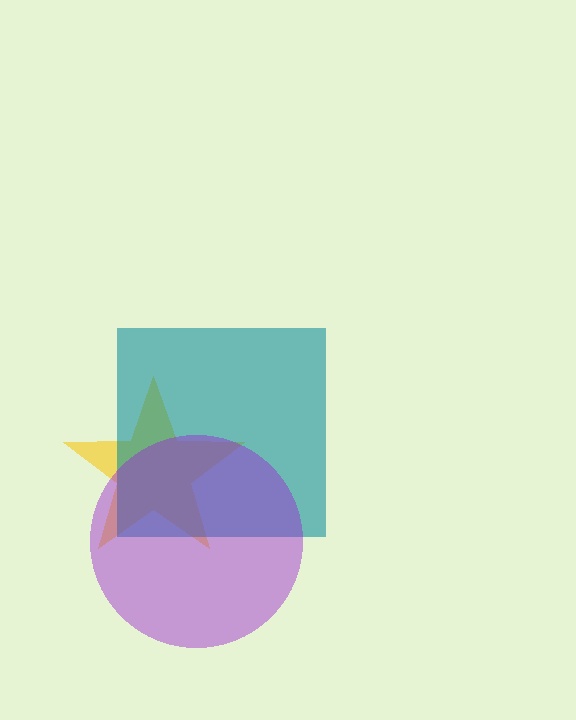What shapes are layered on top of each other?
The layered shapes are: a yellow star, a teal square, a purple circle.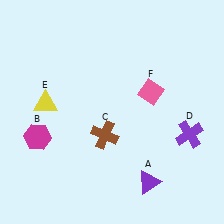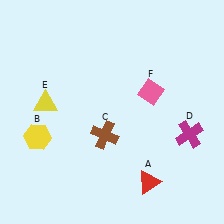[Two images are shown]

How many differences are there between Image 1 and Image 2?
There are 3 differences between the two images.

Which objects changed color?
A changed from purple to red. B changed from magenta to yellow. D changed from purple to magenta.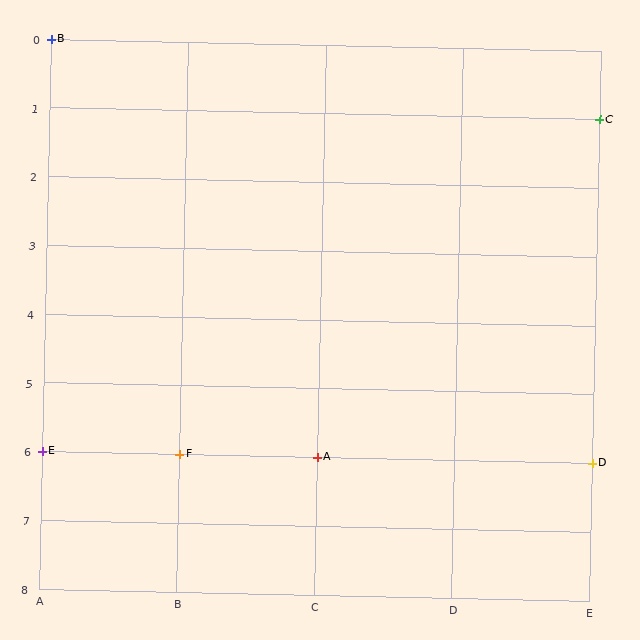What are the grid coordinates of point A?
Point A is at grid coordinates (C, 6).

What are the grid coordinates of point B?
Point B is at grid coordinates (A, 0).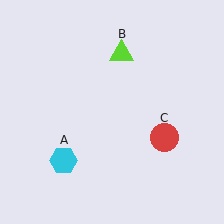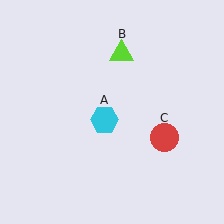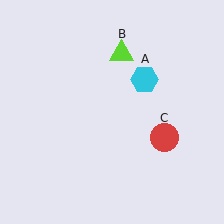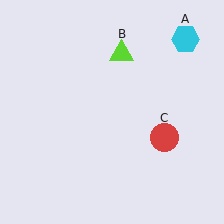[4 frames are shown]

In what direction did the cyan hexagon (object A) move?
The cyan hexagon (object A) moved up and to the right.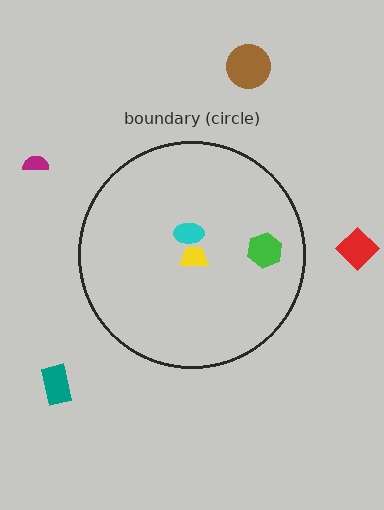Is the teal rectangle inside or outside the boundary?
Outside.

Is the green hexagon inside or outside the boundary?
Inside.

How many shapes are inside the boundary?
3 inside, 4 outside.